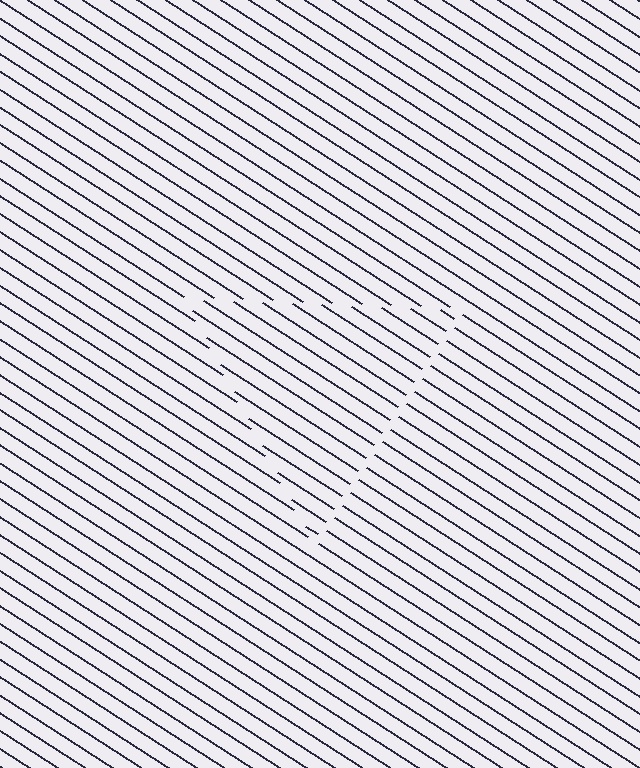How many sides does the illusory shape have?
3 sides — the line-ends trace a triangle.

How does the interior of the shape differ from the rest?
The interior of the shape contains the same grating, shifted by half a period — the contour is defined by the phase discontinuity where line-ends from the inner and outer gratings abut.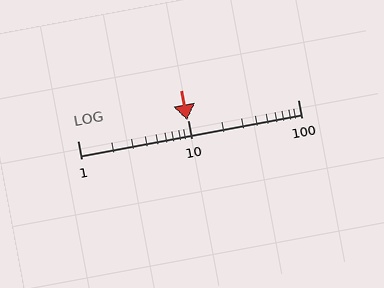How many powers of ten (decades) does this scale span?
The scale spans 2 decades, from 1 to 100.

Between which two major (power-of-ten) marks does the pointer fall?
The pointer is between 1 and 10.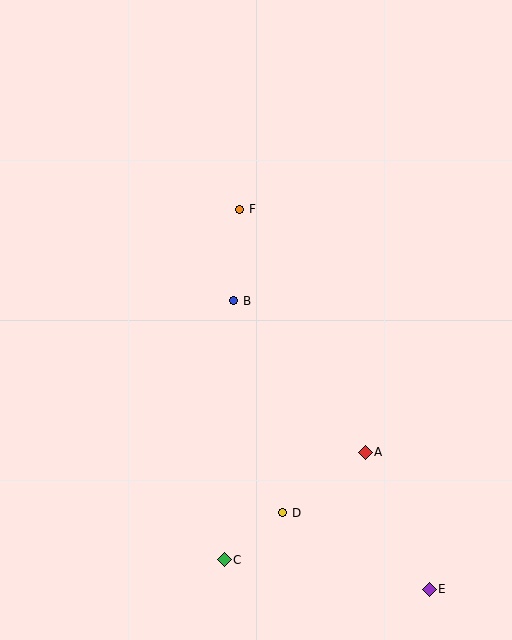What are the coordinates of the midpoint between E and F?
The midpoint between E and F is at (334, 399).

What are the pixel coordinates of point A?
Point A is at (365, 452).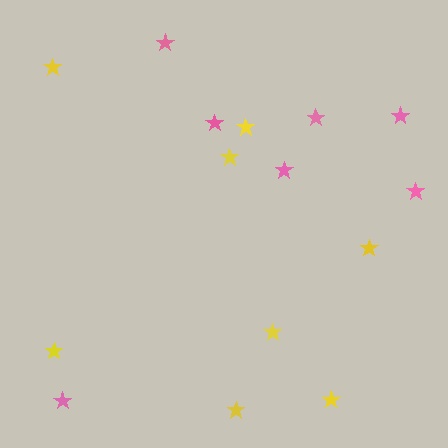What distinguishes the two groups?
There are 2 groups: one group of pink stars (7) and one group of yellow stars (8).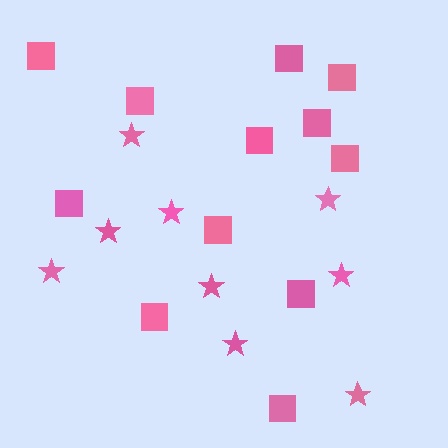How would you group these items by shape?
There are 2 groups: one group of stars (9) and one group of squares (12).